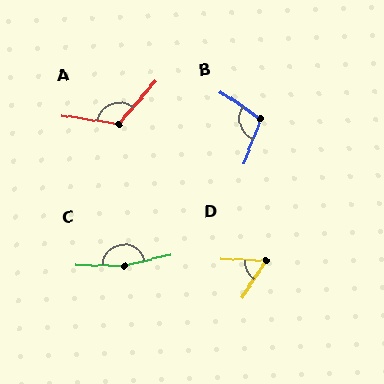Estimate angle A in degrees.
Approximately 123 degrees.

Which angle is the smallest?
D, at approximately 60 degrees.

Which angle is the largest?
C, at approximately 165 degrees.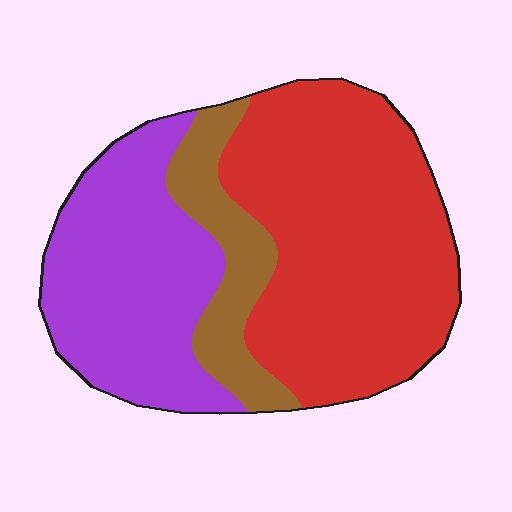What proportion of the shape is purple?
Purple covers around 35% of the shape.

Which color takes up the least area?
Brown, at roughly 15%.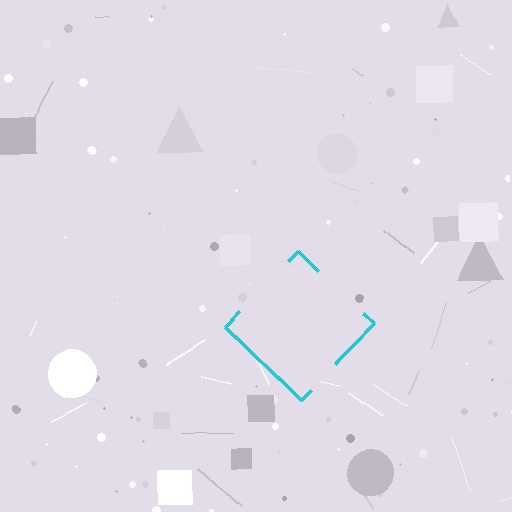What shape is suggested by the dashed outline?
The dashed outline suggests a diamond.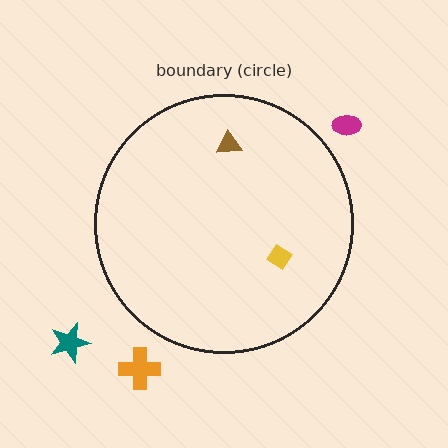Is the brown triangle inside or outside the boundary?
Inside.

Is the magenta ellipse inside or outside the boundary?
Outside.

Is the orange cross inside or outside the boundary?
Outside.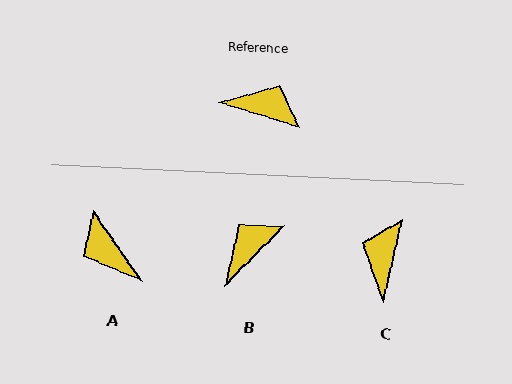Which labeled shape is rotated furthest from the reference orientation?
A, about 141 degrees away.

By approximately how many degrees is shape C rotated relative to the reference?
Approximately 94 degrees counter-clockwise.